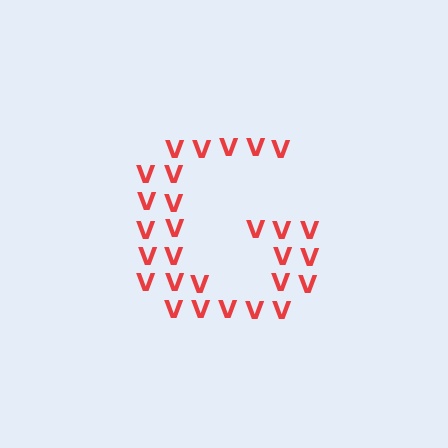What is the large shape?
The large shape is the letter G.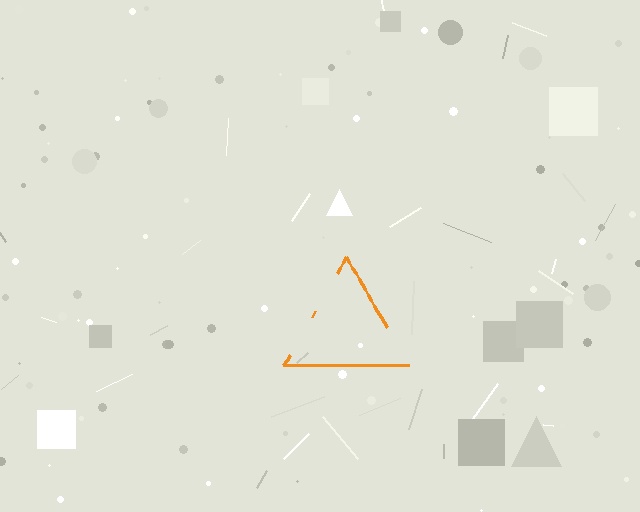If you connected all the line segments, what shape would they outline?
They would outline a triangle.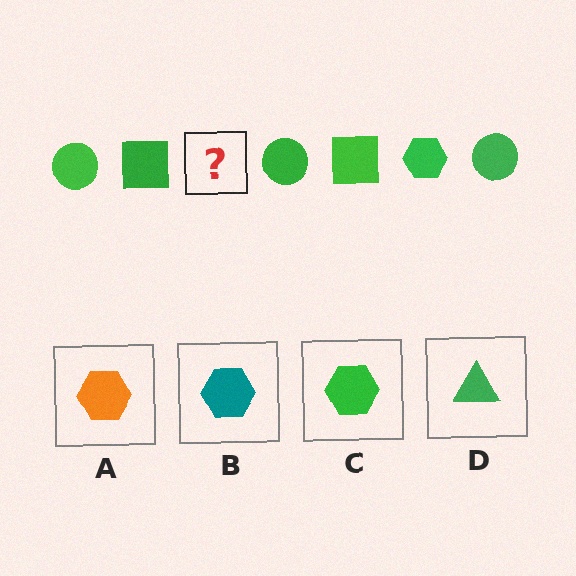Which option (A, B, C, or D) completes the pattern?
C.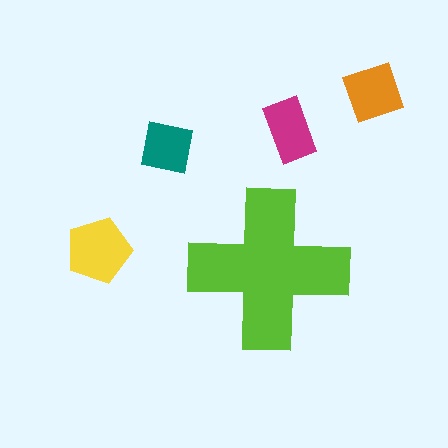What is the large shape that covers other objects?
A lime cross.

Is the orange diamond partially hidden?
No, the orange diamond is fully visible.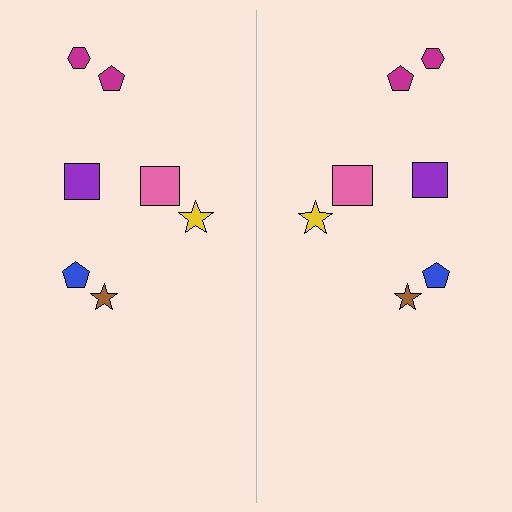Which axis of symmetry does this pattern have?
The pattern has a vertical axis of symmetry running through the center of the image.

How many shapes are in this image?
There are 14 shapes in this image.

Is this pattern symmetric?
Yes, this pattern has bilateral (reflection) symmetry.